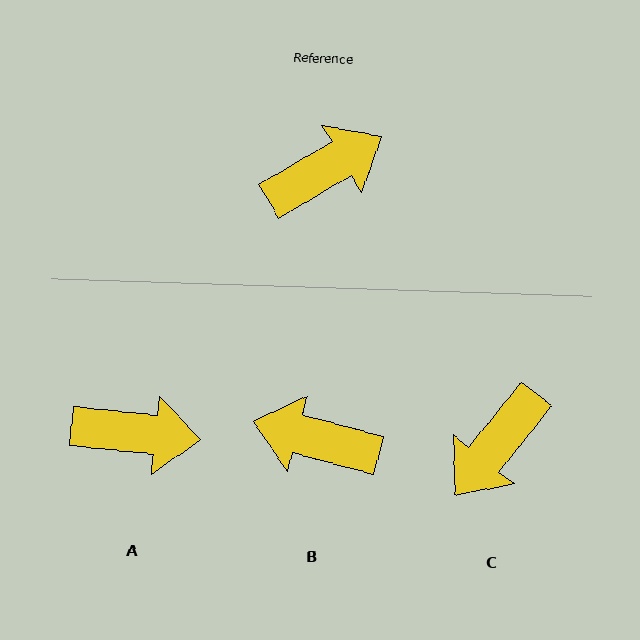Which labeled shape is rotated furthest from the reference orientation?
C, about 159 degrees away.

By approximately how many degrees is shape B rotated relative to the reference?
Approximately 135 degrees counter-clockwise.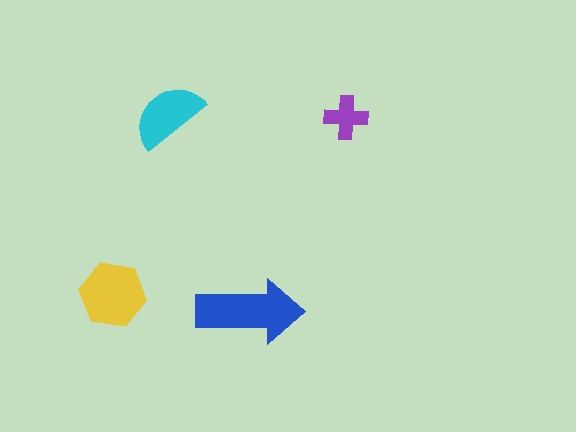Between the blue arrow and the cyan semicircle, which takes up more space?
The blue arrow.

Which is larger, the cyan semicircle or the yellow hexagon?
The yellow hexagon.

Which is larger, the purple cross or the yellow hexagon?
The yellow hexagon.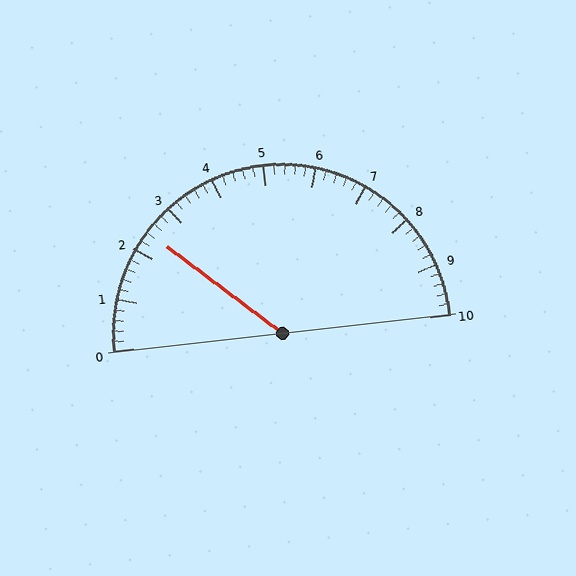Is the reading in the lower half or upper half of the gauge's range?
The reading is in the lower half of the range (0 to 10).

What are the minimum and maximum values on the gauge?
The gauge ranges from 0 to 10.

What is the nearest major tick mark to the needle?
The nearest major tick mark is 2.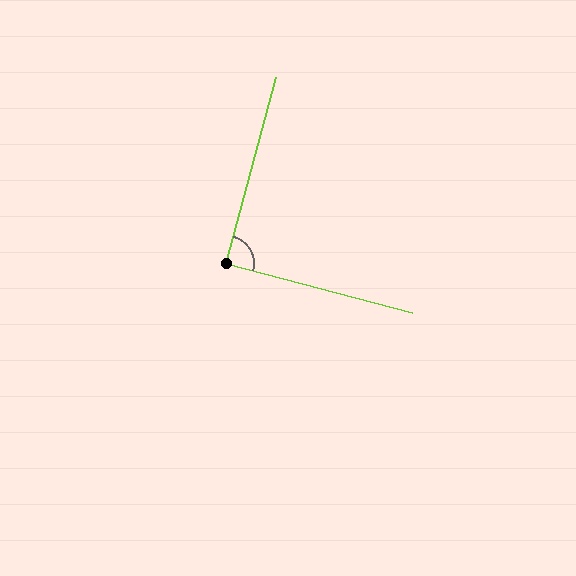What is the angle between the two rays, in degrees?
Approximately 90 degrees.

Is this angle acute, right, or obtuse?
It is approximately a right angle.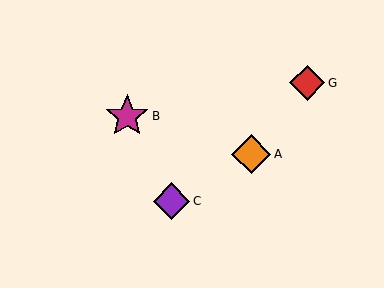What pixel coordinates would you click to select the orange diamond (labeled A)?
Click at (251, 154) to select the orange diamond A.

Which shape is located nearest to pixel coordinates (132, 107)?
The magenta star (labeled B) at (127, 116) is nearest to that location.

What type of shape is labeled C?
Shape C is a purple diamond.